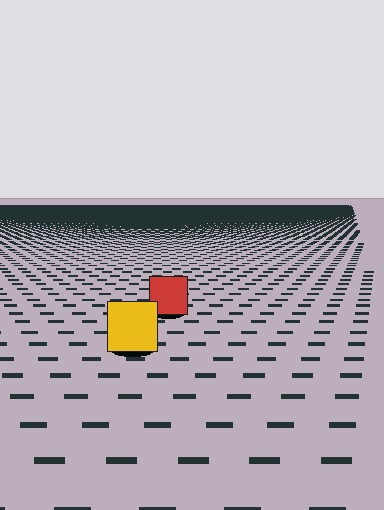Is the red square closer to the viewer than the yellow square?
No. The yellow square is closer — you can tell from the texture gradient: the ground texture is coarser near it.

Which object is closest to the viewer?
The yellow square is closest. The texture marks near it are larger and more spread out.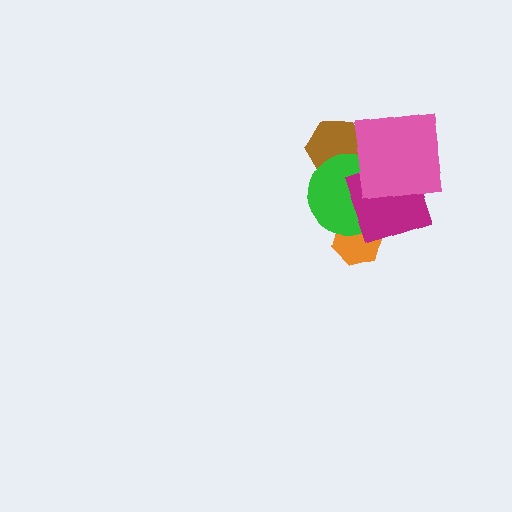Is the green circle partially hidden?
Yes, it is partially covered by another shape.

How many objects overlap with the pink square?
3 objects overlap with the pink square.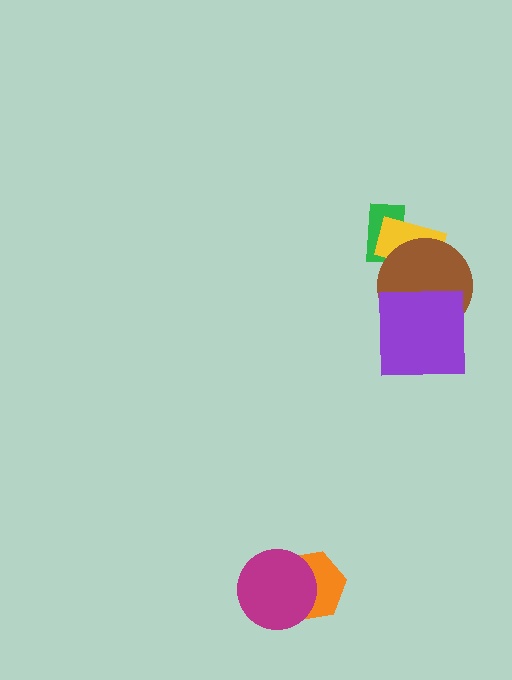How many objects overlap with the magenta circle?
1 object overlaps with the magenta circle.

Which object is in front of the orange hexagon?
The magenta circle is in front of the orange hexagon.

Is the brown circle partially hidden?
Yes, it is partially covered by another shape.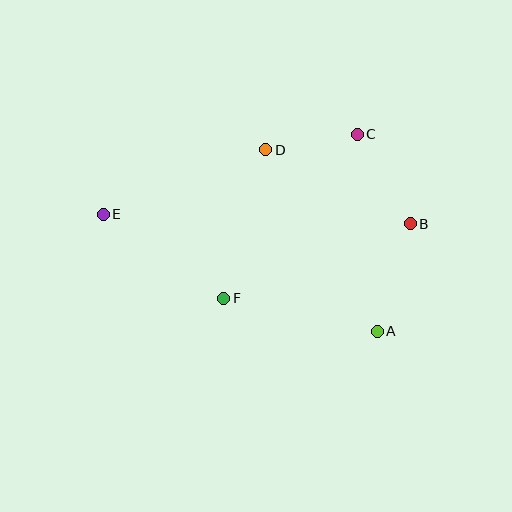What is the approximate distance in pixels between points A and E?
The distance between A and E is approximately 298 pixels.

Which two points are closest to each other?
Points C and D are closest to each other.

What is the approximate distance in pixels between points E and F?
The distance between E and F is approximately 147 pixels.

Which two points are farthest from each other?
Points B and E are farthest from each other.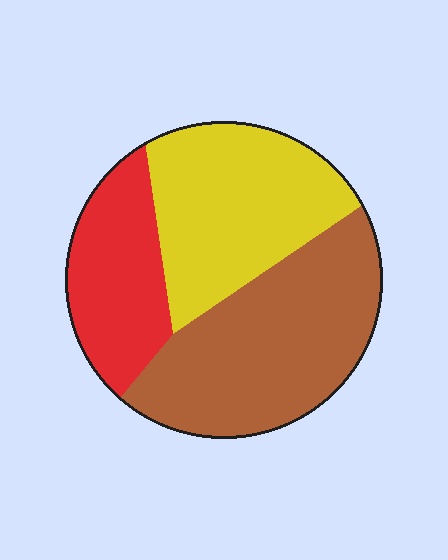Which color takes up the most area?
Brown, at roughly 40%.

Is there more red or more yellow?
Yellow.